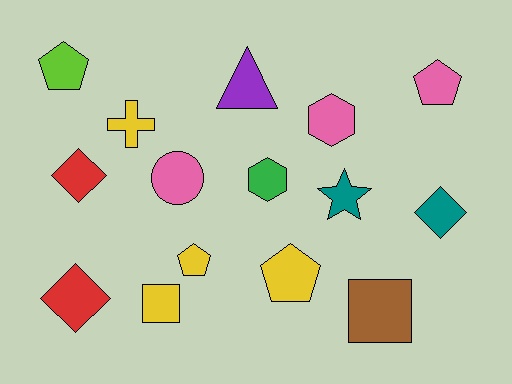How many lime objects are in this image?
There is 1 lime object.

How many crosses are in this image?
There is 1 cross.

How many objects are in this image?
There are 15 objects.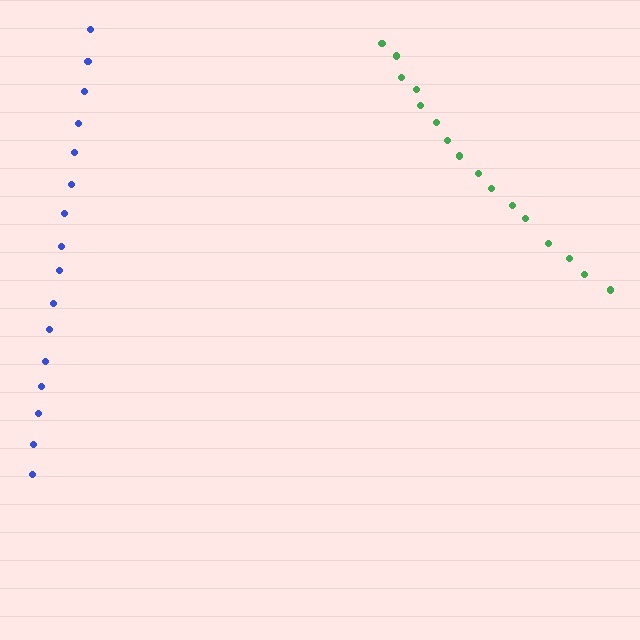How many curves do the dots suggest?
There are 2 distinct paths.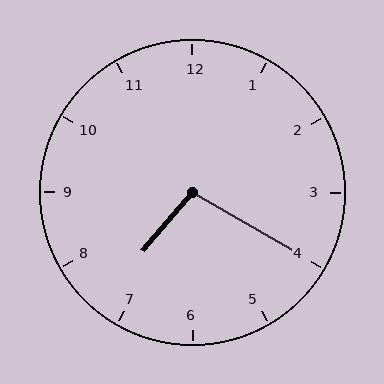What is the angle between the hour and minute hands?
Approximately 100 degrees.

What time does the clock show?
7:20.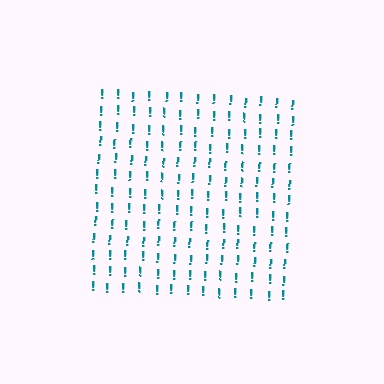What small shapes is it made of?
It is made of small exclamation marks.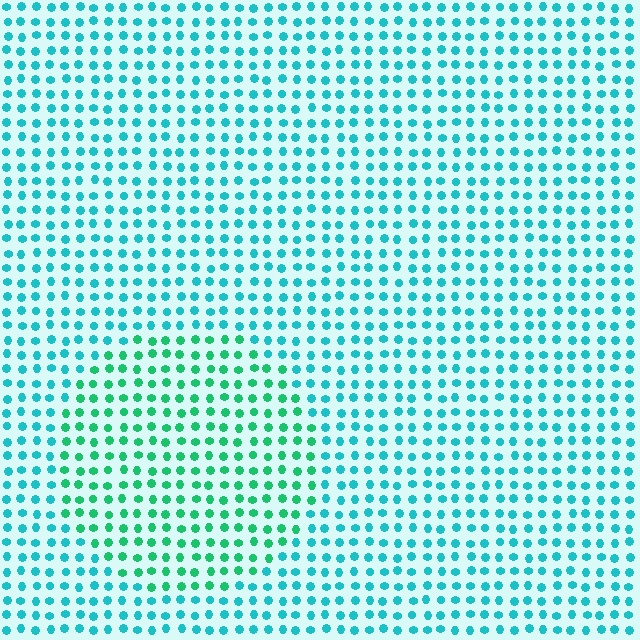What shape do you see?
I see a circle.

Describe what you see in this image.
The image is filled with small cyan elements in a uniform arrangement. A circle-shaped region is visible where the elements are tinted to a slightly different hue, forming a subtle color boundary.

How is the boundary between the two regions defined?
The boundary is defined purely by a slight shift in hue (about 32 degrees). Spacing, size, and orientation are identical on both sides.